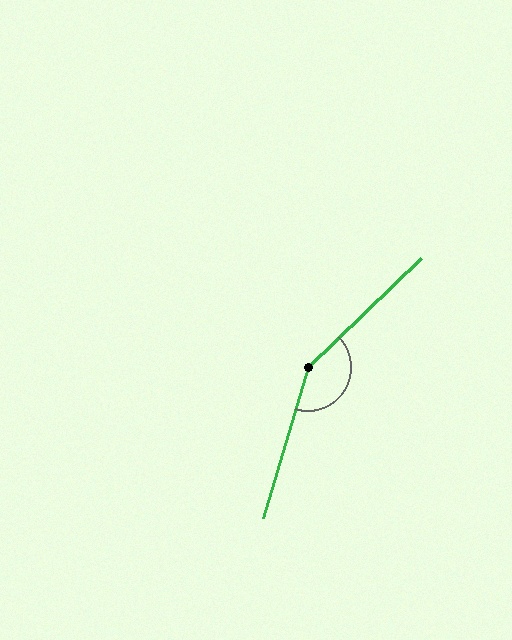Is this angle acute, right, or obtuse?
It is obtuse.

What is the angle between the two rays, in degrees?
Approximately 150 degrees.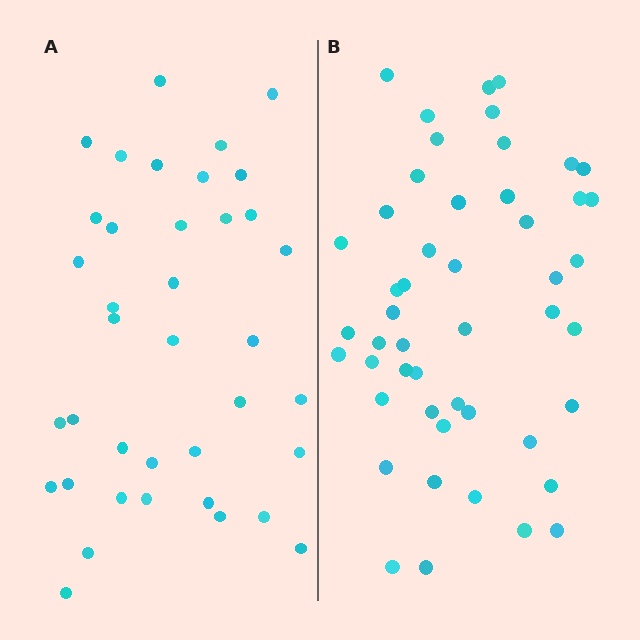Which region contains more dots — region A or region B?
Region B (the right region) has more dots.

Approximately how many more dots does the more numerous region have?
Region B has roughly 12 or so more dots than region A.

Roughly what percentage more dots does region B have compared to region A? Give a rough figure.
About 30% more.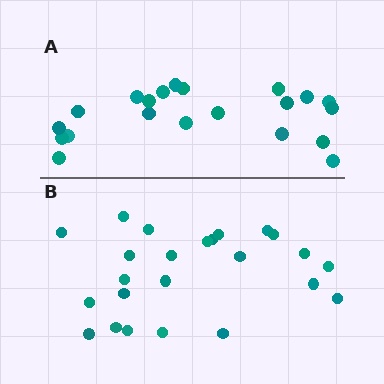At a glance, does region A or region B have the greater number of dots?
Region B (the bottom region) has more dots.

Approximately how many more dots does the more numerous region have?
Region B has just a few more — roughly 2 or 3 more dots than region A.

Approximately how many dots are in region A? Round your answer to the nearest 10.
About 20 dots. (The exact count is 21, which rounds to 20.)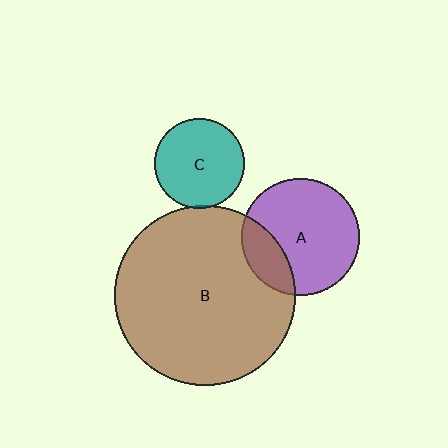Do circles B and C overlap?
Yes.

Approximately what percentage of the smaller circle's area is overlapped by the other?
Approximately 5%.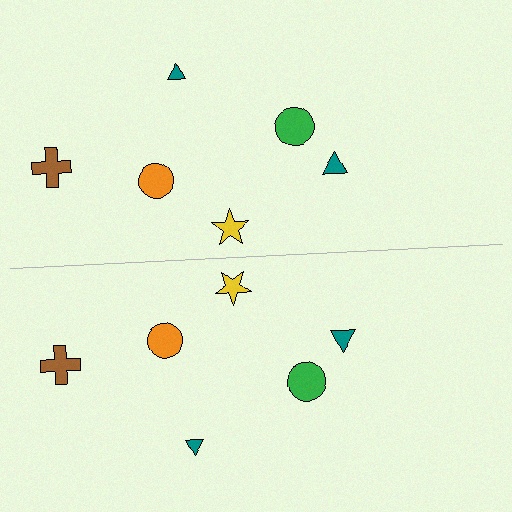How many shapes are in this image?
There are 12 shapes in this image.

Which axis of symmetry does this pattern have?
The pattern has a horizontal axis of symmetry running through the center of the image.